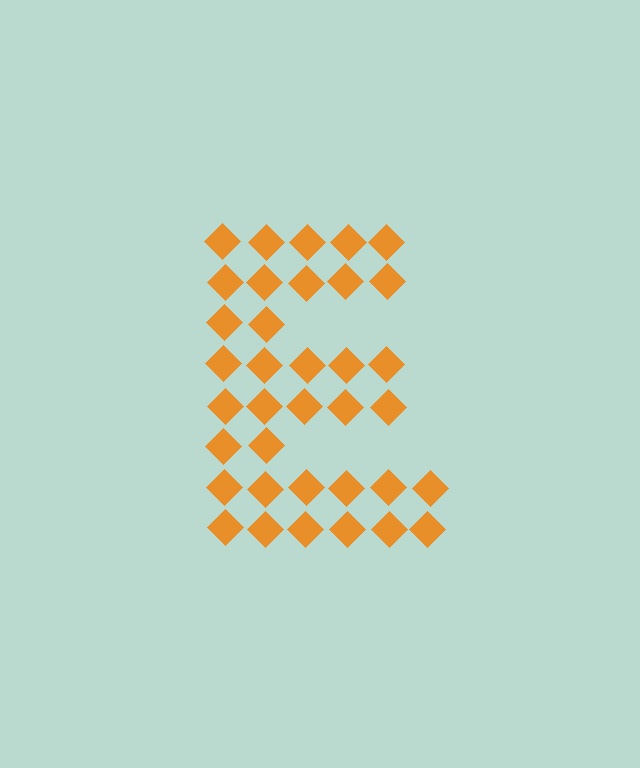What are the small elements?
The small elements are diamonds.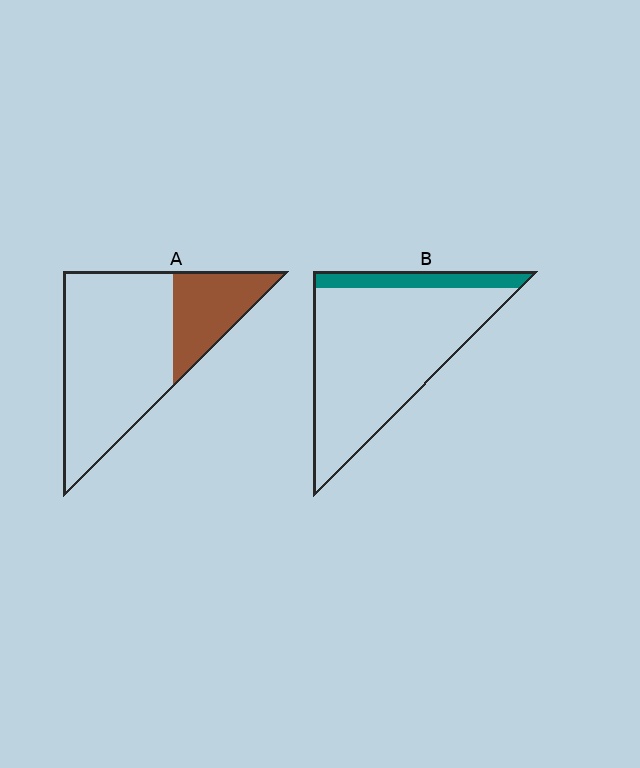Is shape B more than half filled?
No.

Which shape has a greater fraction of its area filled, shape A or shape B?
Shape A.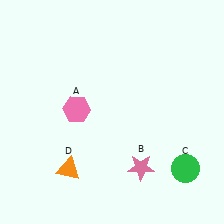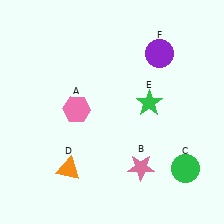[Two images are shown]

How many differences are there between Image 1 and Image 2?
There are 2 differences between the two images.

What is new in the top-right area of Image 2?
A green star (E) was added in the top-right area of Image 2.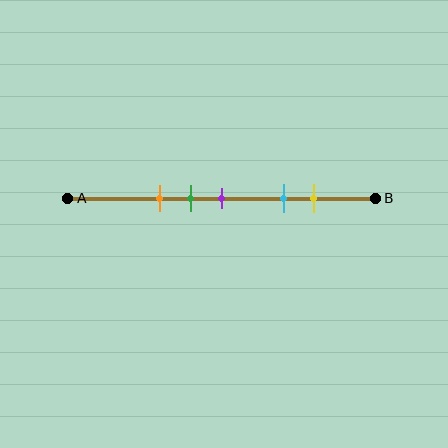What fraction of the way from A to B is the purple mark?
The purple mark is approximately 50% (0.5) of the way from A to B.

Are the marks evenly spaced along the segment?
No, the marks are not evenly spaced.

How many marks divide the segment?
There are 5 marks dividing the segment.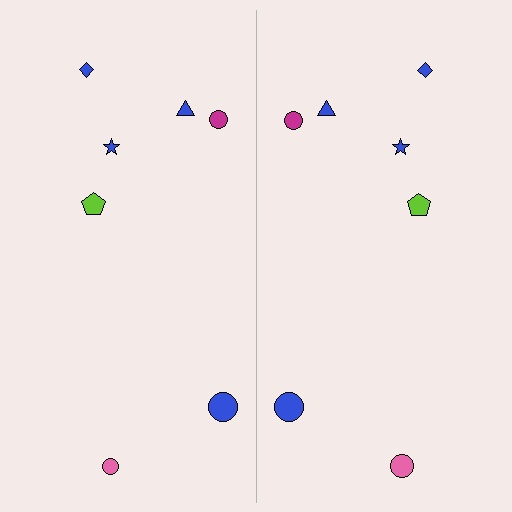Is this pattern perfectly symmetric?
No, the pattern is not perfectly symmetric. The pink circle on the right side has a different size than its mirror counterpart.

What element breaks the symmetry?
The pink circle on the right side has a different size than its mirror counterpart.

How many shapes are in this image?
There are 14 shapes in this image.